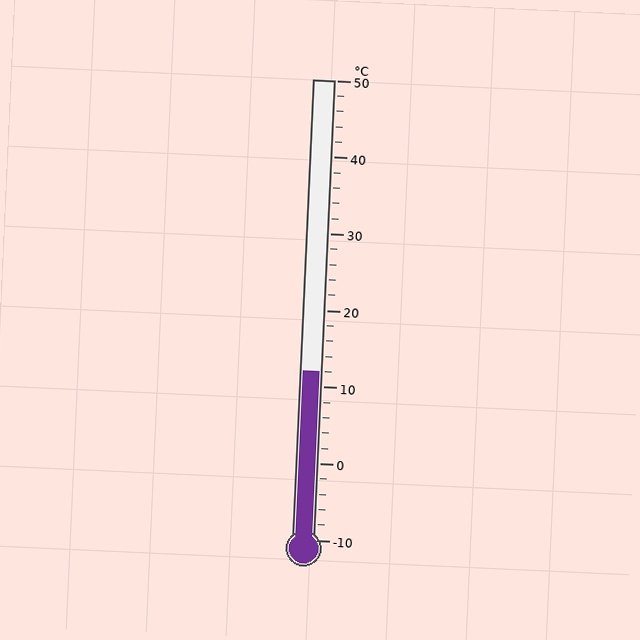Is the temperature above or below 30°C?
The temperature is below 30°C.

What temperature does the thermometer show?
The thermometer shows approximately 12°C.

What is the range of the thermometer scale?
The thermometer scale ranges from -10°C to 50°C.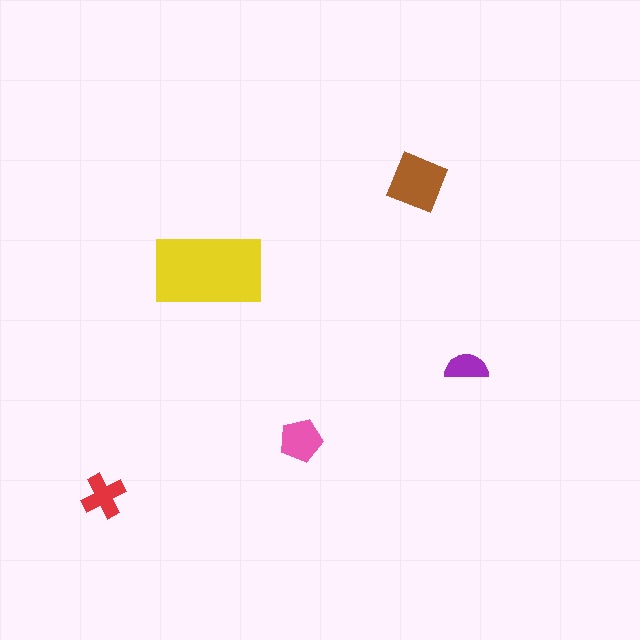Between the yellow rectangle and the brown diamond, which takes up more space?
The yellow rectangle.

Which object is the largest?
The yellow rectangle.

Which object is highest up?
The brown diamond is topmost.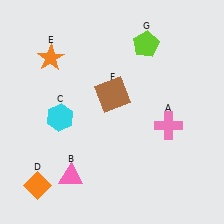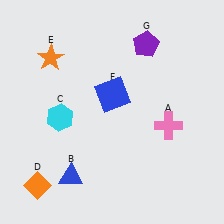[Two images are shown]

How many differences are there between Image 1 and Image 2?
There are 3 differences between the two images.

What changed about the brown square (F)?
In Image 1, F is brown. In Image 2, it changed to blue.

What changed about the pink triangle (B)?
In Image 1, B is pink. In Image 2, it changed to blue.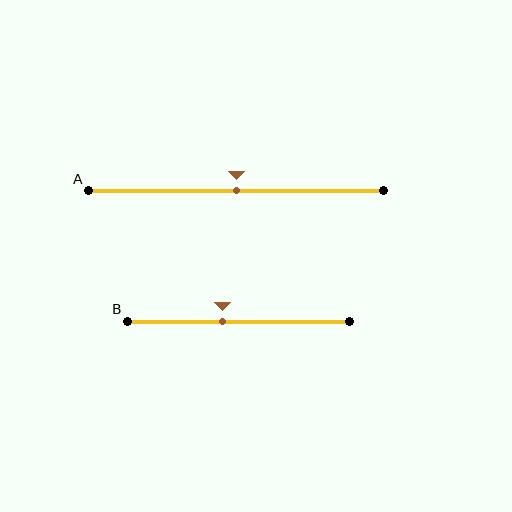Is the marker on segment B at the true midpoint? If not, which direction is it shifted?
No, the marker on segment B is shifted to the left by about 7% of the segment length.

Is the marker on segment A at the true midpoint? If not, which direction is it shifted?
Yes, the marker on segment A is at the true midpoint.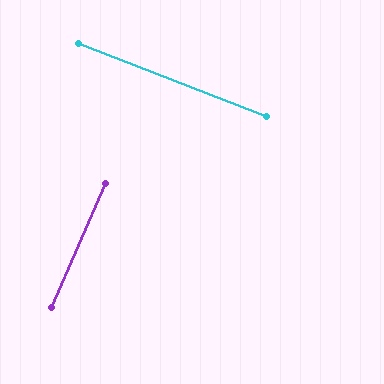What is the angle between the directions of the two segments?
Approximately 88 degrees.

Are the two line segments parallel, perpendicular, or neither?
Perpendicular — they meet at approximately 88°.